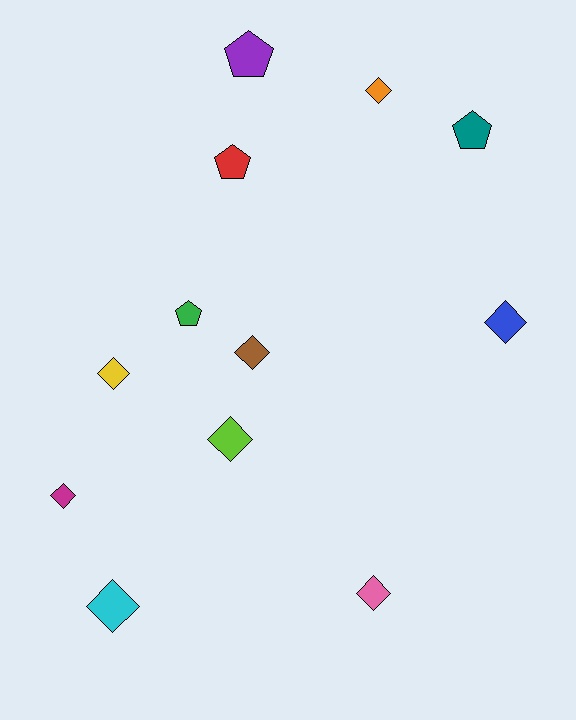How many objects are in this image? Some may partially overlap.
There are 12 objects.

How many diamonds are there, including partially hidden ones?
There are 8 diamonds.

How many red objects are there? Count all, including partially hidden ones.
There is 1 red object.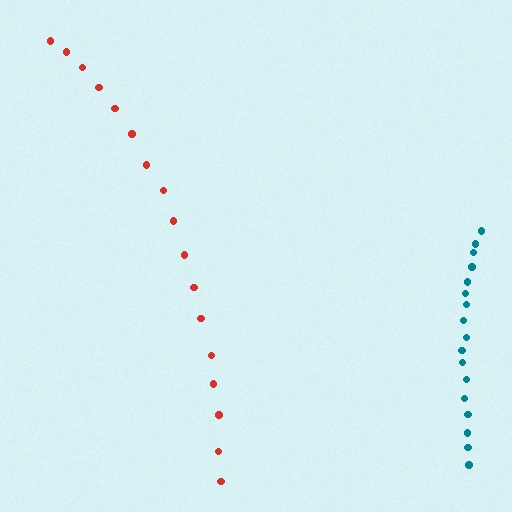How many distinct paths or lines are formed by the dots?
There are 2 distinct paths.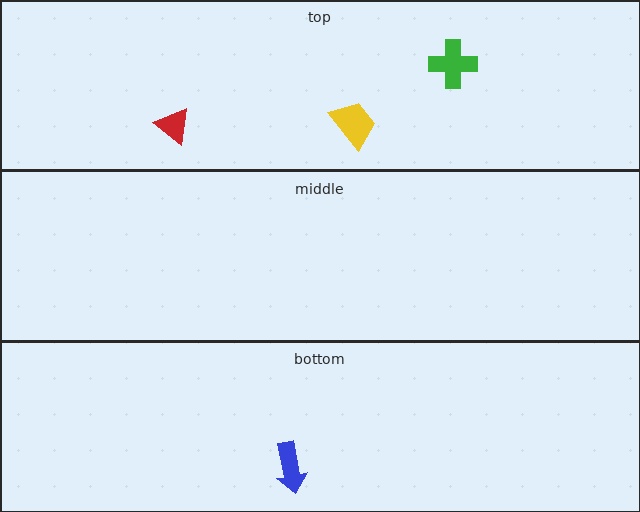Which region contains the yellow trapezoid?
The top region.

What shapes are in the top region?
The green cross, the yellow trapezoid, the red triangle.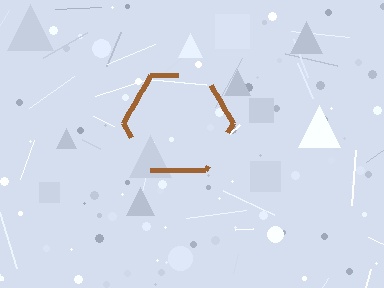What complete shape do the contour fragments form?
The contour fragments form a hexagon.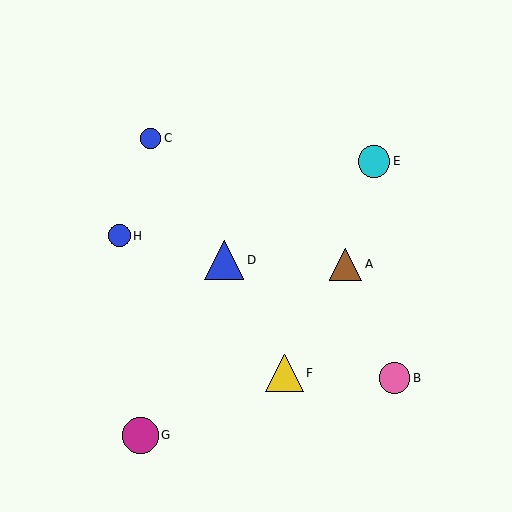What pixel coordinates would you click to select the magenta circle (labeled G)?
Click at (140, 435) to select the magenta circle G.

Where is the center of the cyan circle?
The center of the cyan circle is at (374, 161).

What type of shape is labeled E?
Shape E is a cyan circle.